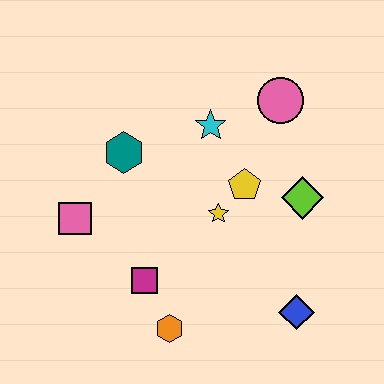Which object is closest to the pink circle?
The cyan star is closest to the pink circle.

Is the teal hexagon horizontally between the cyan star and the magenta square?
No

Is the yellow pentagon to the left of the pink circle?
Yes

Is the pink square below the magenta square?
No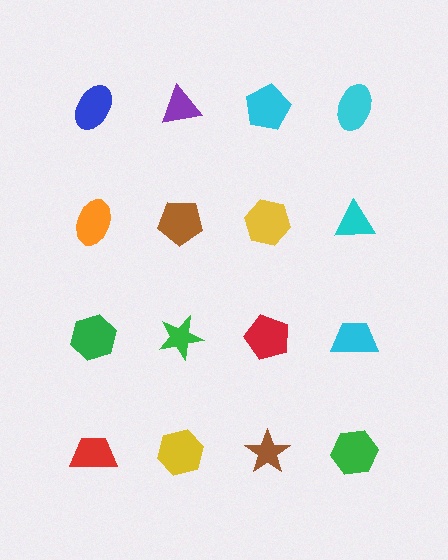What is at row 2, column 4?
A cyan triangle.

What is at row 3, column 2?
A green star.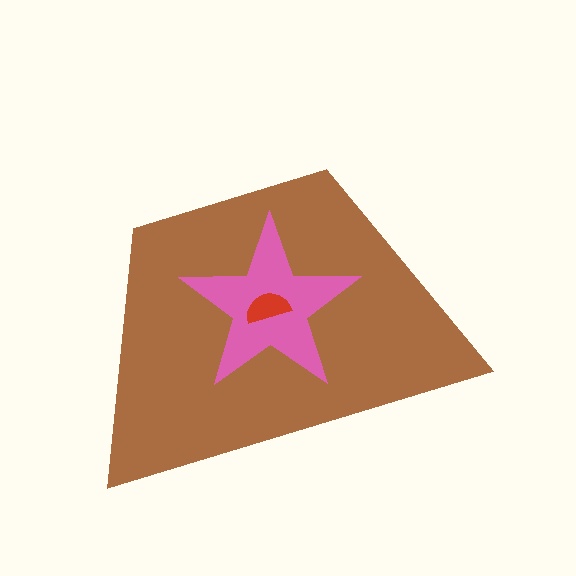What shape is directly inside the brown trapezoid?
The pink star.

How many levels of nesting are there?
3.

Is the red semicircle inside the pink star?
Yes.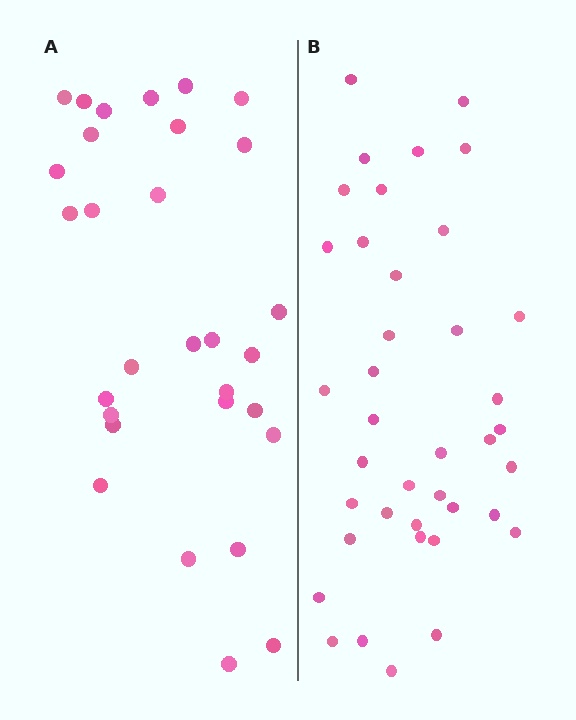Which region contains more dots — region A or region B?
Region B (the right region) has more dots.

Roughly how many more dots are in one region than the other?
Region B has roughly 8 or so more dots than region A.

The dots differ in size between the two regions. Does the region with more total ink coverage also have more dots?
No. Region A has more total ink coverage because its dots are larger, but region B actually contains more individual dots. Total area can be misleading — the number of items is what matters here.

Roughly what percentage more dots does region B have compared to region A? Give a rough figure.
About 30% more.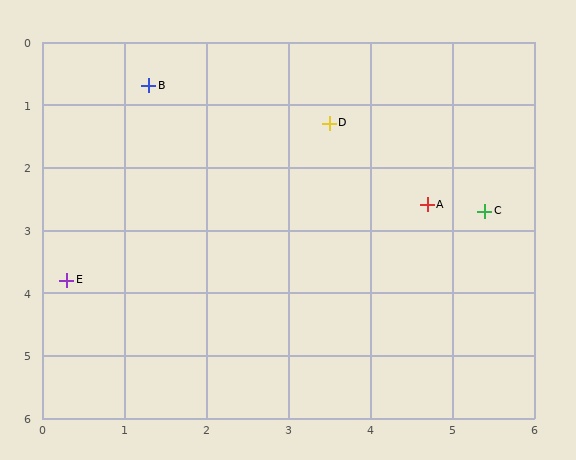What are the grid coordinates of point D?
Point D is at approximately (3.5, 1.3).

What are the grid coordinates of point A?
Point A is at approximately (4.7, 2.6).